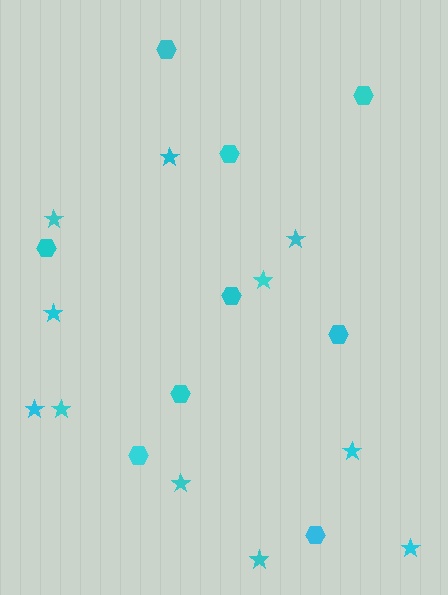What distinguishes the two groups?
There are 2 groups: one group of hexagons (9) and one group of stars (11).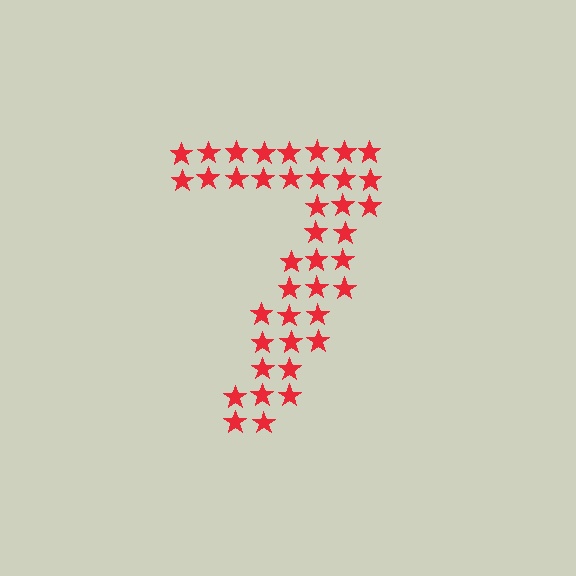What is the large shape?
The large shape is the digit 7.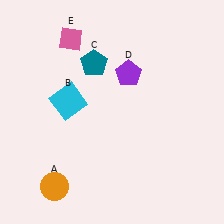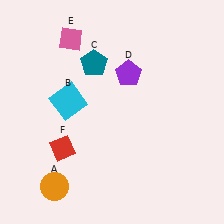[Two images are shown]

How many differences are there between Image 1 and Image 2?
There is 1 difference between the two images.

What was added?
A red diamond (F) was added in Image 2.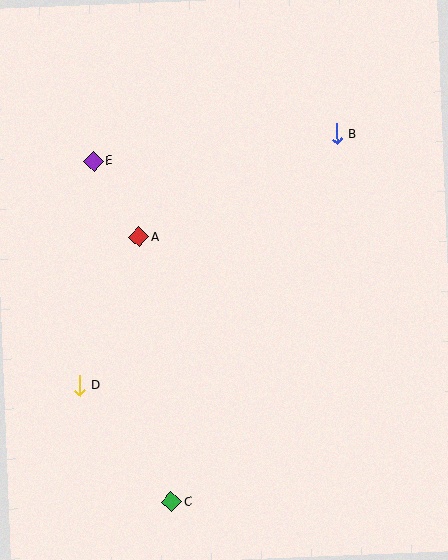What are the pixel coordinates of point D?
Point D is at (79, 385).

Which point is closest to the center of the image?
Point A at (139, 237) is closest to the center.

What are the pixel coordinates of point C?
Point C is at (171, 502).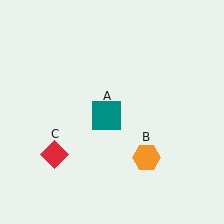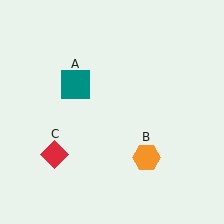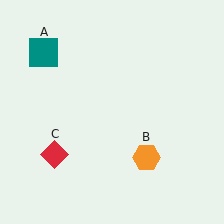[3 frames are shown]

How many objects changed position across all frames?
1 object changed position: teal square (object A).